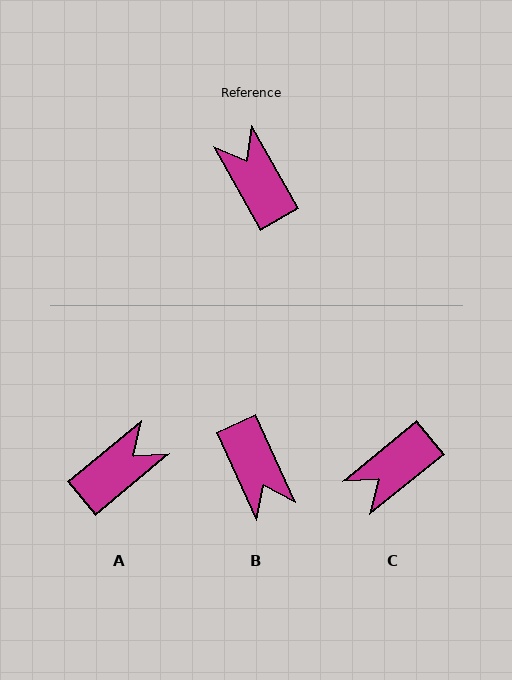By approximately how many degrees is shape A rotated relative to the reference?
Approximately 79 degrees clockwise.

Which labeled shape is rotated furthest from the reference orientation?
B, about 175 degrees away.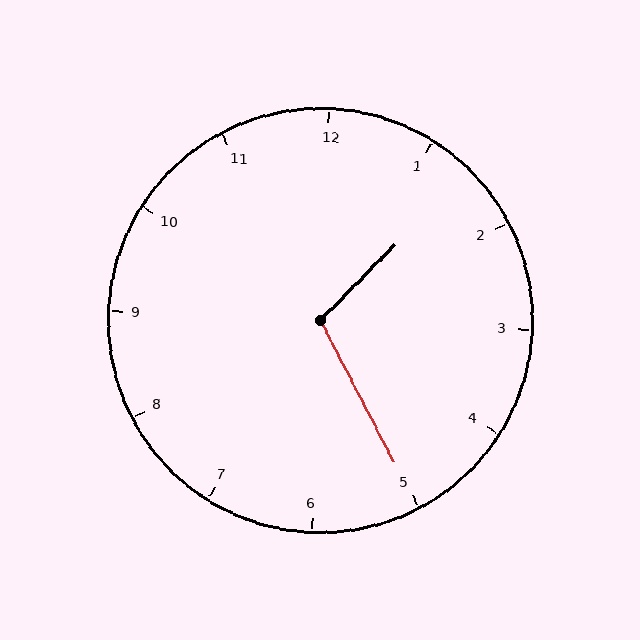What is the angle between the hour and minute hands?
Approximately 108 degrees.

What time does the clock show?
1:25.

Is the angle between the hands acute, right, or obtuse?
It is obtuse.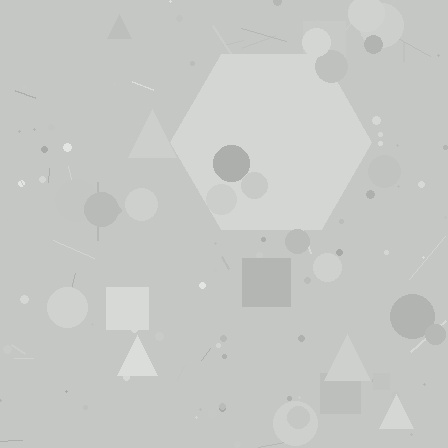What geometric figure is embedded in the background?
A hexagon is embedded in the background.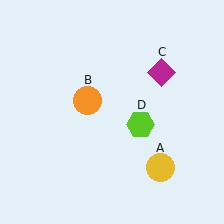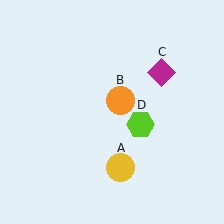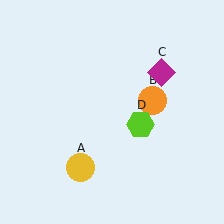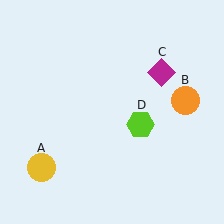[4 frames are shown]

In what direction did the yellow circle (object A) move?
The yellow circle (object A) moved left.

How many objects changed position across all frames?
2 objects changed position: yellow circle (object A), orange circle (object B).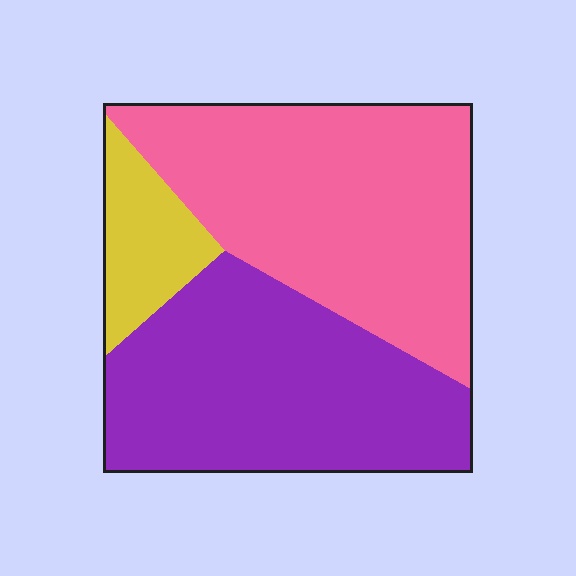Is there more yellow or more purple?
Purple.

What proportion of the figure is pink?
Pink takes up about one half (1/2) of the figure.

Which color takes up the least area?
Yellow, at roughly 10%.